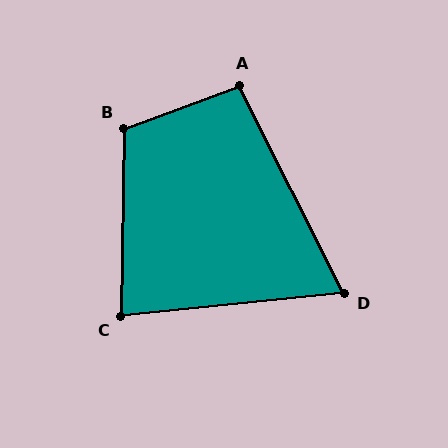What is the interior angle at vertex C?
Approximately 83 degrees (acute).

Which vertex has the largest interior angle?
B, at approximately 111 degrees.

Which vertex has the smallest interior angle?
D, at approximately 69 degrees.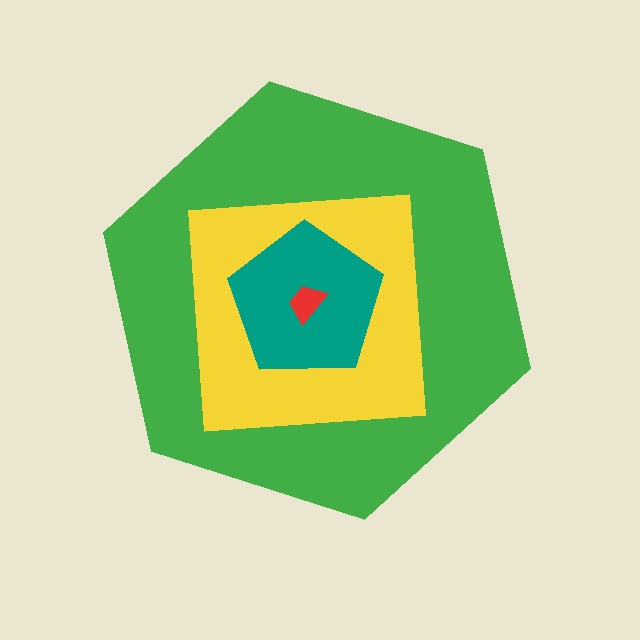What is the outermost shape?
The green hexagon.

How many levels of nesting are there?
4.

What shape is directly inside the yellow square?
The teal pentagon.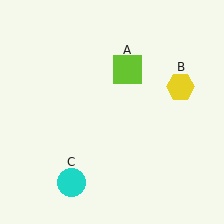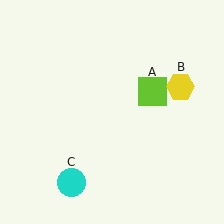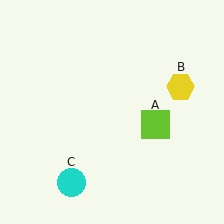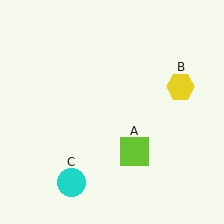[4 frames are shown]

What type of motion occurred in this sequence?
The lime square (object A) rotated clockwise around the center of the scene.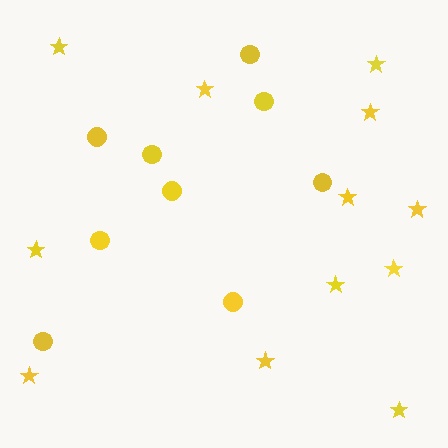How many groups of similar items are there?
There are 2 groups: one group of stars (12) and one group of circles (9).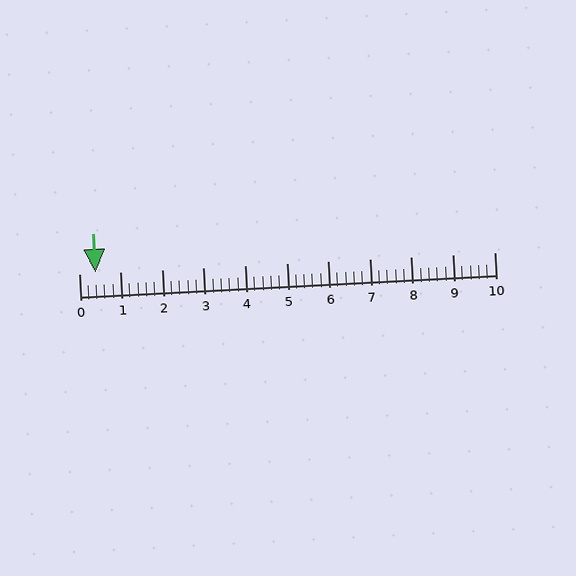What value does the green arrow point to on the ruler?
The green arrow points to approximately 0.4.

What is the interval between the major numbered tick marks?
The major tick marks are spaced 1 units apart.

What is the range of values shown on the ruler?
The ruler shows values from 0 to 10.